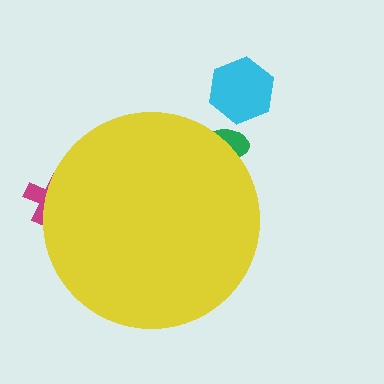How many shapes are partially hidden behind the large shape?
2 shapes are partially hidden.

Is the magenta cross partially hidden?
Yes, the magenta cross is partially hidden behind the yellow circle.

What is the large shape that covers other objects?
A yellow circle.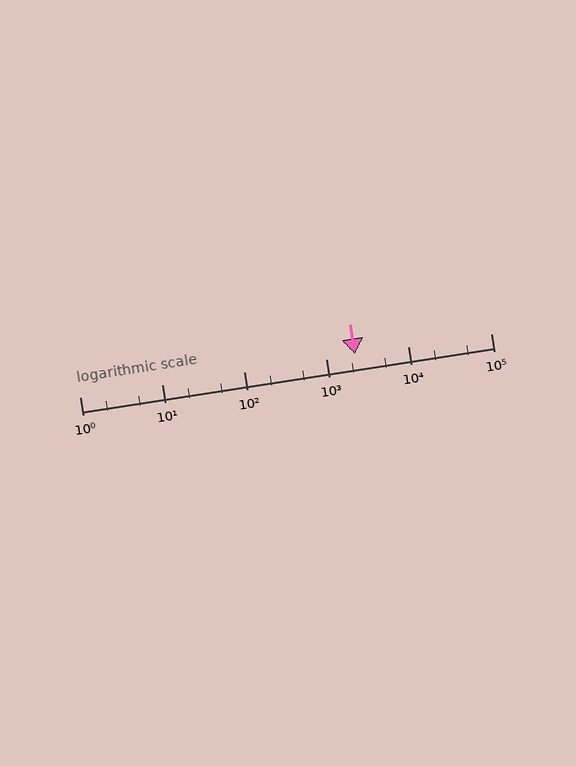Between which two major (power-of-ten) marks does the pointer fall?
The pointer is between 1000 and 10000.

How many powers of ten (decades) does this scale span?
The scale spans 5 decades, from 1 to 100000.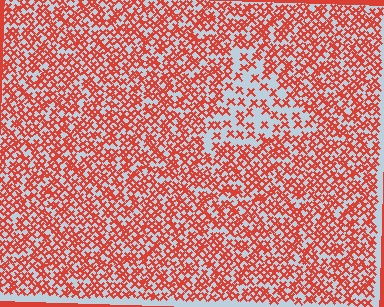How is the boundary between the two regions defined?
The boundary is defined by a change in element density (approximately 2.2x ratio). All elements are the same color, size, and shape.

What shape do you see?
I see a triangle.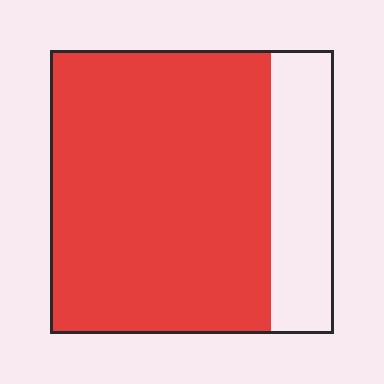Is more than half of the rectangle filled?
Yes.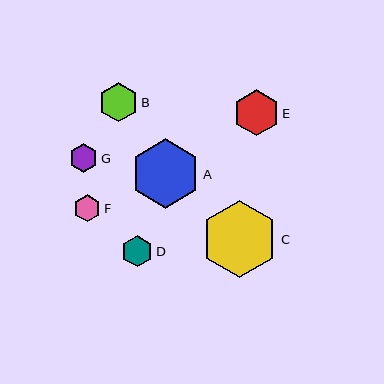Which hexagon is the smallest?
Hexagon F is the smallest with a size of approximately 27 pixels.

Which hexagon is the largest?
Hexagon C is the largest with a size of approximately 77 pixels.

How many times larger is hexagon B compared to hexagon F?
Hexagon B is approximately 1.5 times the size of hexagon F.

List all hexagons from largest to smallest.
From largest to smallest: C, A, E, B, D, G, F.